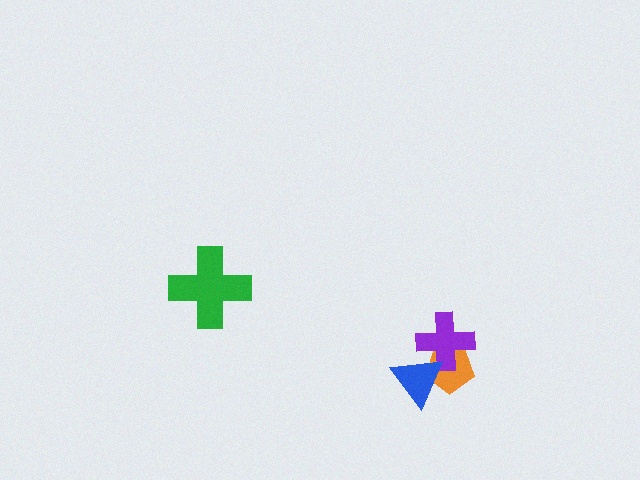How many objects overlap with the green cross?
0 objects overlap with the green cross.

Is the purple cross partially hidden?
Yes, it is partially covered by another shape.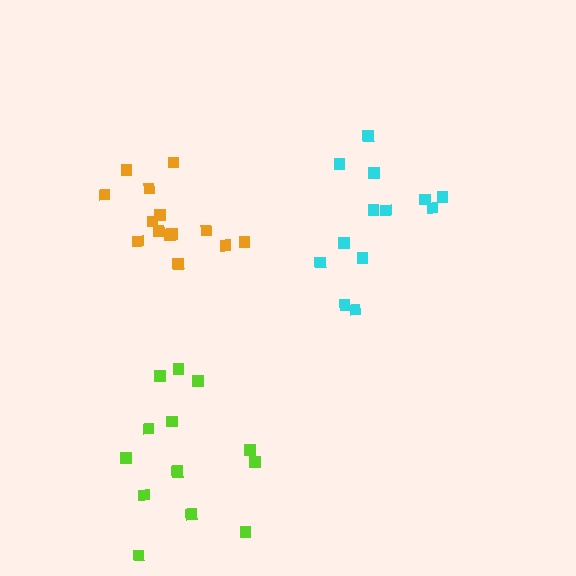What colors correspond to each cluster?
The clusters are colored: orange, cyan, lime.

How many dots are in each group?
Group 1: 14 dots, Group 2: 13 dots, Group 3: 14 dots (41 total).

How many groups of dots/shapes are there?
There are 3 groups.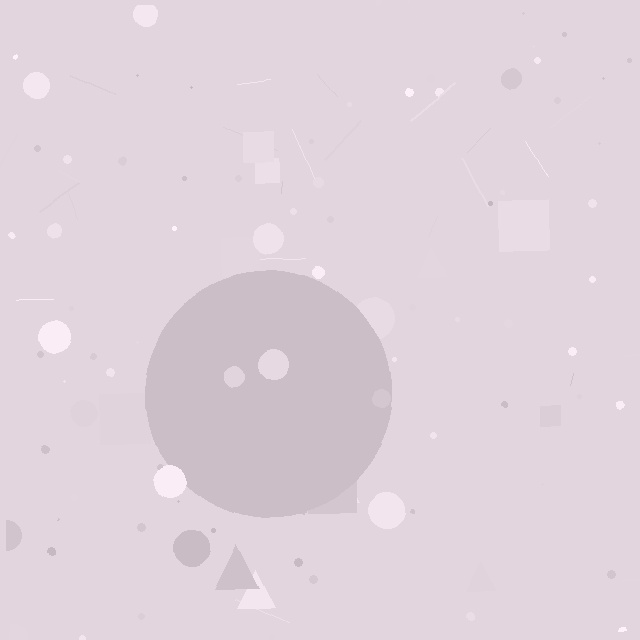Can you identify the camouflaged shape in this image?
The camouflaged shape is a circle.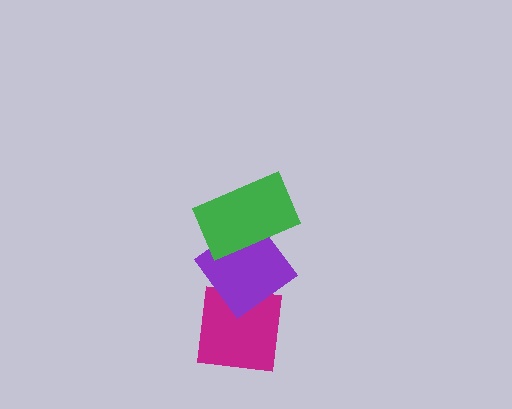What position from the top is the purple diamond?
The purple diamond is 2nd from the top.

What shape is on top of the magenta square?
The purple diamond is on top of the magenta square.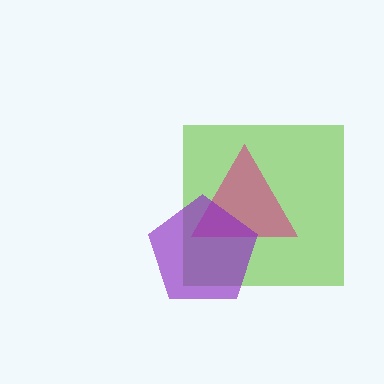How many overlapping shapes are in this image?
There are 3 overlapping shapes in the image.